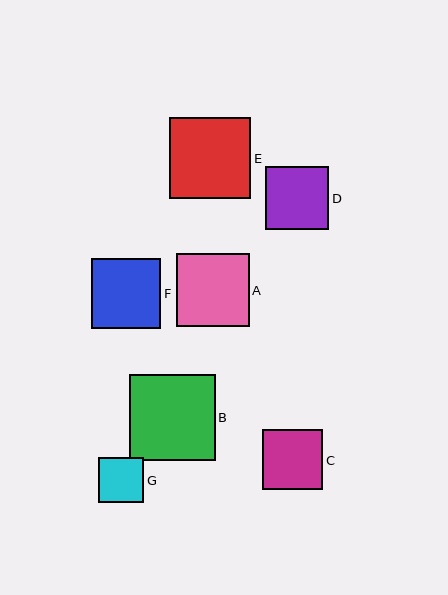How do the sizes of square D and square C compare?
Square D and square C are approximately the same size.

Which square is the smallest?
Square G is the smallest with a size of approximately 45 pixels.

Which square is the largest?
Square B is the largest with a size of approximately 86 pixels.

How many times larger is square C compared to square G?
Square C is approximately 1.3 times the size of square G.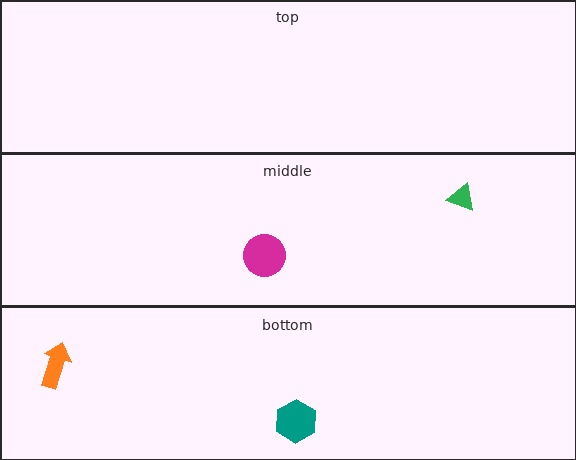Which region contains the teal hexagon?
The bottom region.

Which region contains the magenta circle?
The middle region.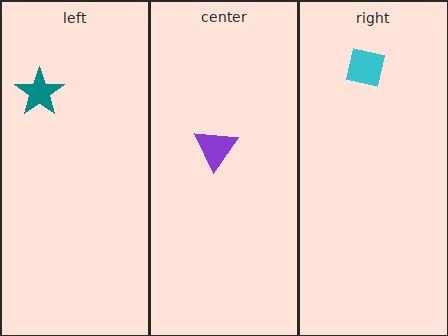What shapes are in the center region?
The purple triangle.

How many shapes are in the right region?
1.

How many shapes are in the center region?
1.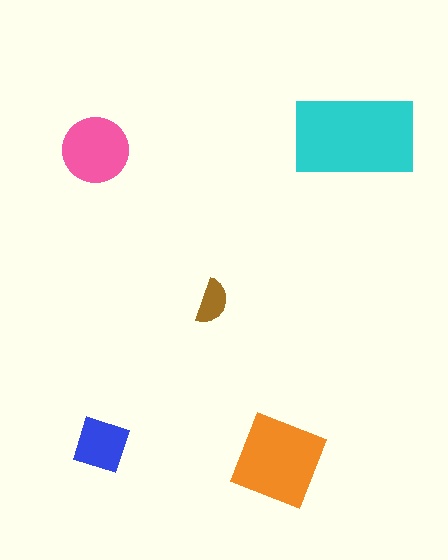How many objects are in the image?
There are 5 objects in the image.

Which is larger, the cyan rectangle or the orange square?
The cyan rectangle.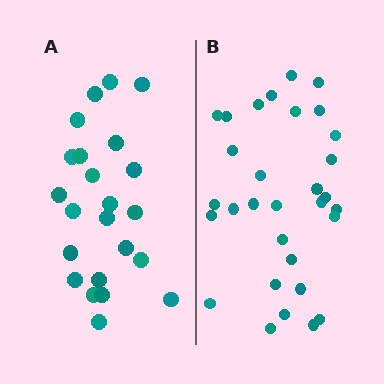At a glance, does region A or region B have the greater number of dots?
Region B (the right region) has more dots.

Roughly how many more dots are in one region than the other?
Region B has roughly 8 or so more dots than region A.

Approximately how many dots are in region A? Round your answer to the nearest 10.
About 20 dots. (The exact count is 23, which rounds to 20.)